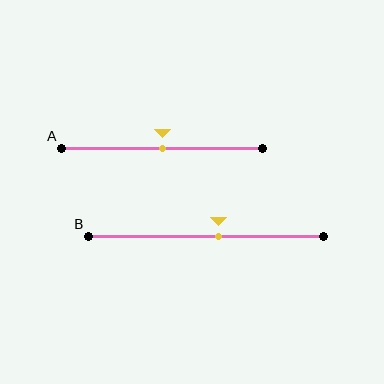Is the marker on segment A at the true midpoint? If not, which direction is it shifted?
Yes, the marker on segment A is at the true midpoint.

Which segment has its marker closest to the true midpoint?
Segment A has its marker closest to the true midpoint.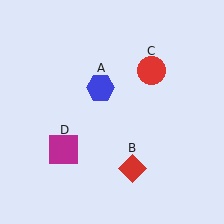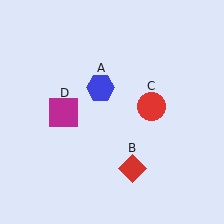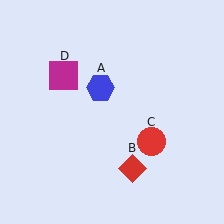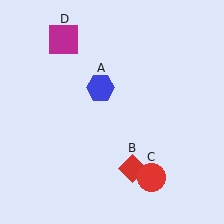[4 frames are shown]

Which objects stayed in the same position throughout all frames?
Blue hexagon (object A) and red diamond (object B) remained stationary.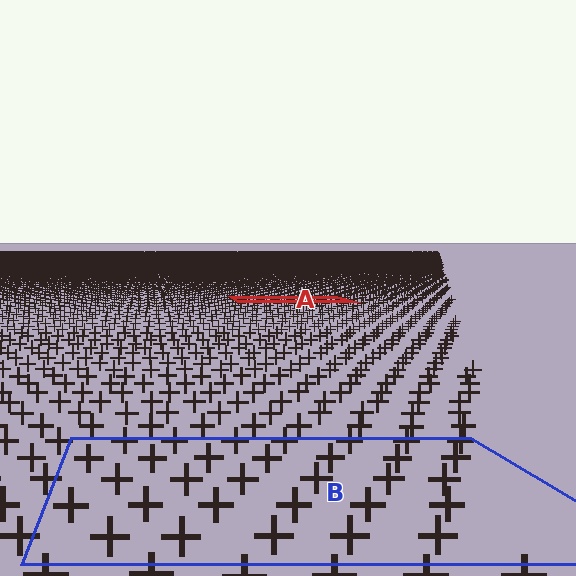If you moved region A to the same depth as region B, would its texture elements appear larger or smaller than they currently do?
They would appear larger. At a closer depth, the same texture elements are projected at a bigger on-screen size.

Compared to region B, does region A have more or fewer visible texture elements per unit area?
Region A has more texture elements per unit area — they are packed more densely because it is farther away.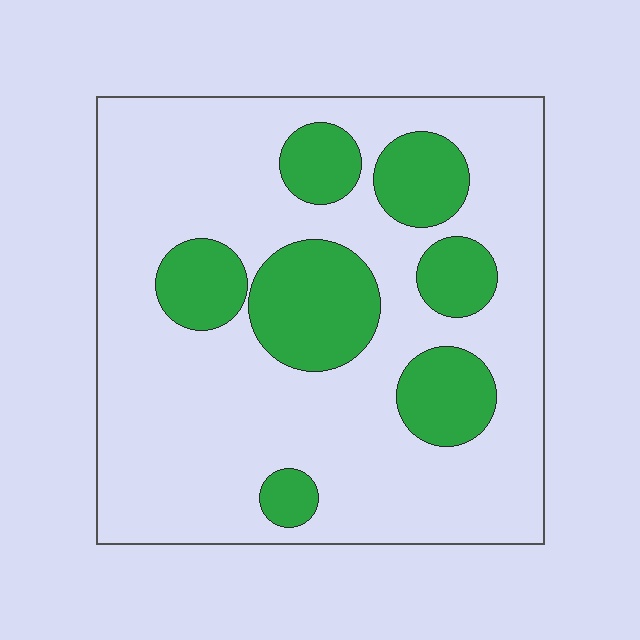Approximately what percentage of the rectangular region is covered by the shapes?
Approximately 25%.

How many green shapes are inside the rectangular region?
7.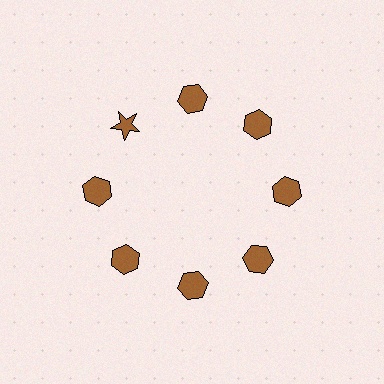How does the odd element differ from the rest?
It has a different shape: star instead of hexagon.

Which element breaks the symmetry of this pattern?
The brown star at roughly the 10 o'clock position breaks the symmetry. All other shapes are brown hexagons.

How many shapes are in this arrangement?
There are 8 shapes arranged in a ring pattern.